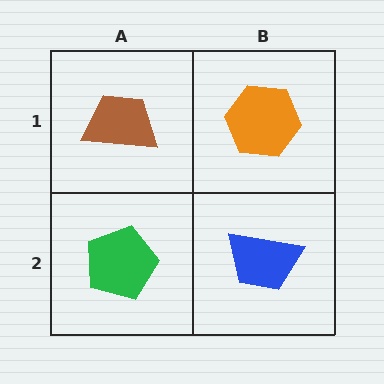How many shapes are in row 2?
2 shapes.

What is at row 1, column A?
A brown trapezoid.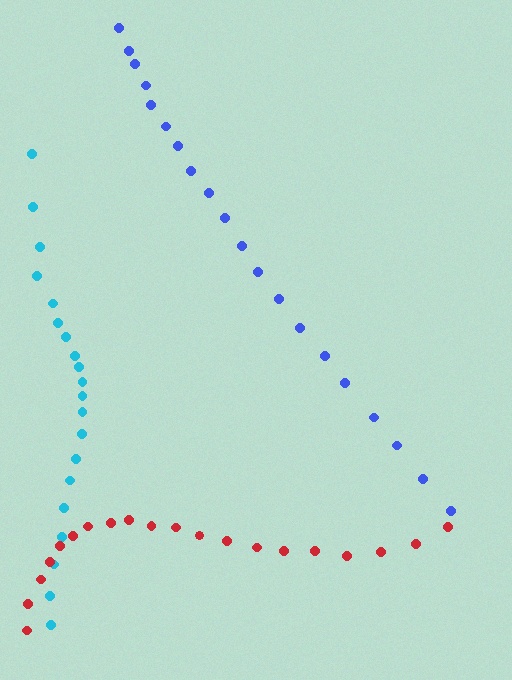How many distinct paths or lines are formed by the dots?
There are 3 distinct paths.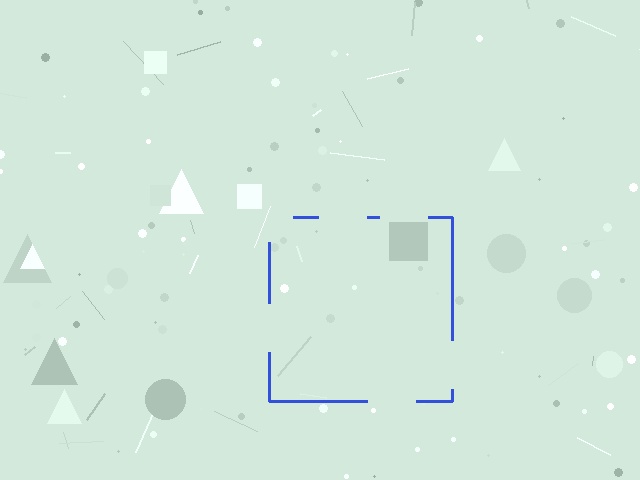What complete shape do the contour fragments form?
The contour fragments form a square.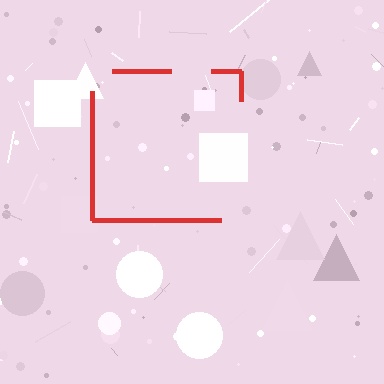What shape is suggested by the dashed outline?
The dashed outline suggests a square.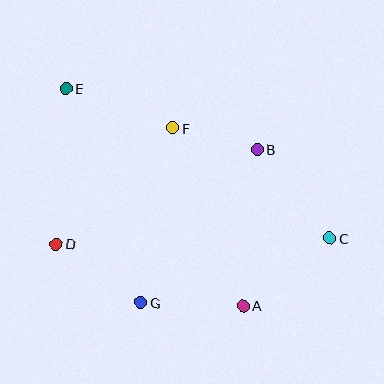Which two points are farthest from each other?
Points C and E are farthest from each other.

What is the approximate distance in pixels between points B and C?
The distance between B and C is approximately 115 pixels.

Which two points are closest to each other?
Points B and F are closest to each other.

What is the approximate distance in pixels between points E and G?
The distance between E and G is approximately 227 pixels.